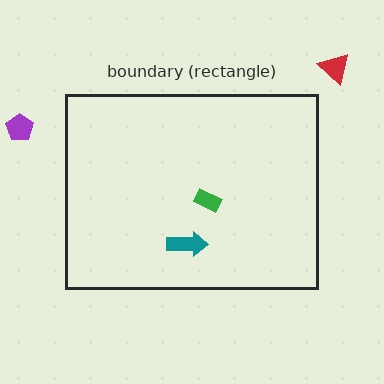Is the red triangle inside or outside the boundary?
Outside.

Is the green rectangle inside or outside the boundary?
Inside.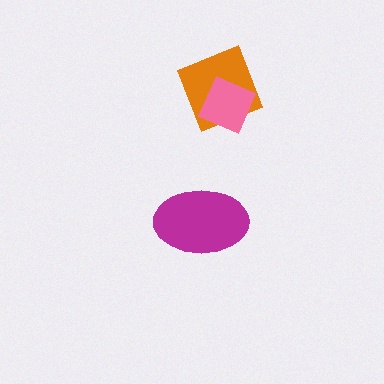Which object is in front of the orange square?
The pink diamond is in front of the orange square.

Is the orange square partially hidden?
Yes, it is partially covered by another shape.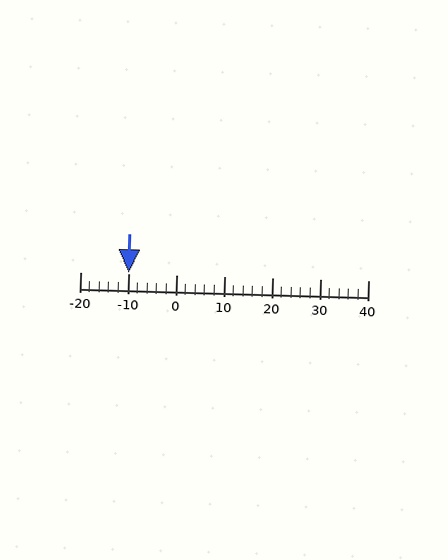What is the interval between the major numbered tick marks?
The major tick marks are spaced 10 units apart.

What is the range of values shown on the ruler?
The ruler shows values from -20 to 40.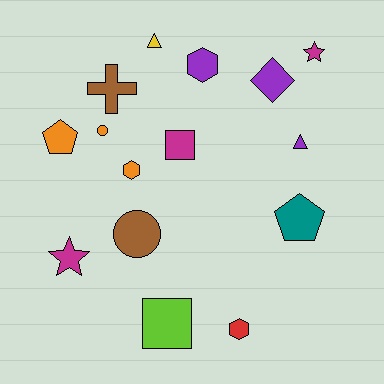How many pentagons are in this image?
There are 2 pentagons.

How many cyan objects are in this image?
There are no cyan objects.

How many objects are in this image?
There are 15 objects.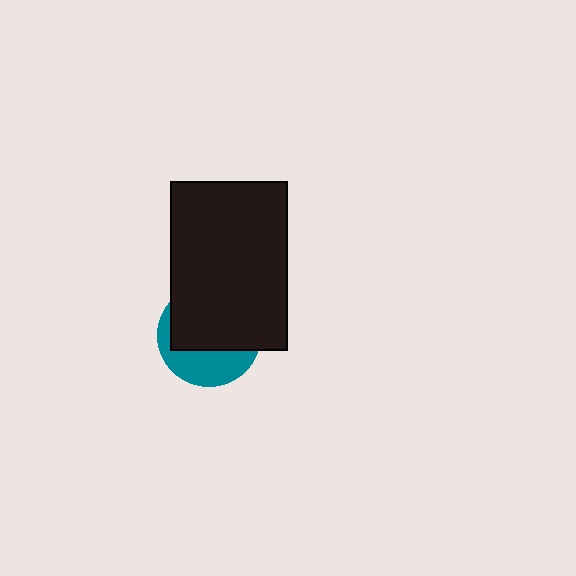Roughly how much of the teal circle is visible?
A small part of it is visible (roughly 36%).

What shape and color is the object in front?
The object in front is a black rectangle.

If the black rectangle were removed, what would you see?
You would see the complete teal circle.